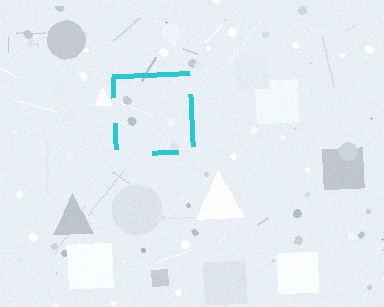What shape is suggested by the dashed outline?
The dashed outline suggests a square.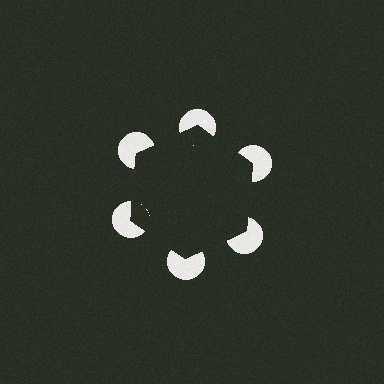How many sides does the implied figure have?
6 sides.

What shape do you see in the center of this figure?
An illusory hexagon — its edges are inferred from the aligned wedge cuts in the pac-man discs, not physically drawn.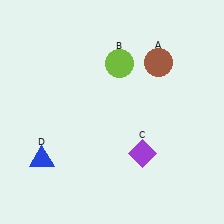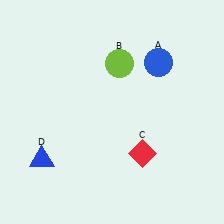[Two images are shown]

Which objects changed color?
A changed from brown to blue. C changed from purple to red.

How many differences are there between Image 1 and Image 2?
There are 2 differences between the two images.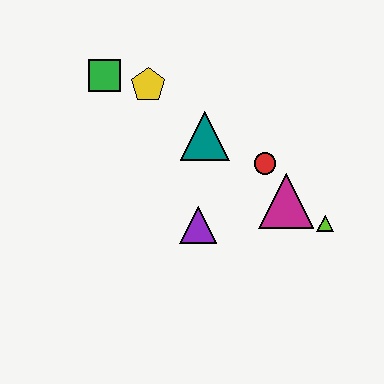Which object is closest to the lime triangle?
The magenta triangle is closest to the lime triangle.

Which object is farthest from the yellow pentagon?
The lime triangle is farthest from the yellow pentagon.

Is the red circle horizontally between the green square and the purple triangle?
No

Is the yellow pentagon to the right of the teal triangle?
No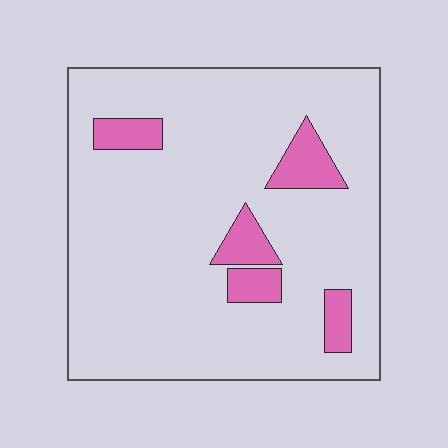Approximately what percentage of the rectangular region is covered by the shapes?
Approximately 10%.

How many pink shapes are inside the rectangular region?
5.